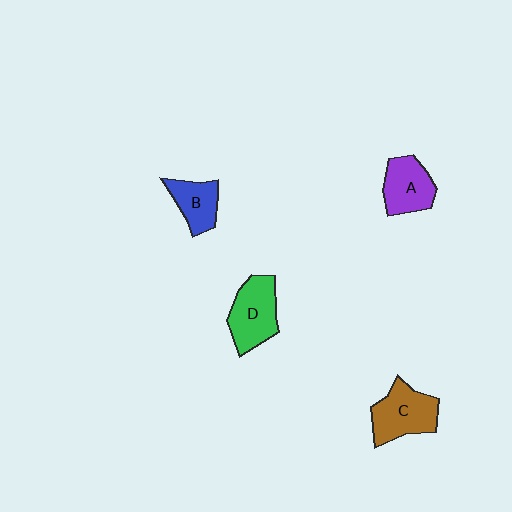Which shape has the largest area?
Shape C (brown).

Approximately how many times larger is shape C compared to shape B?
Approximately 1.4 times.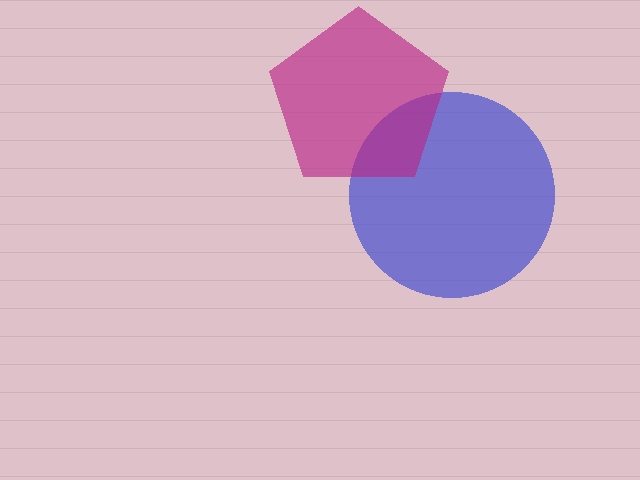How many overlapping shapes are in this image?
There are 2 overlapping shapes in the image.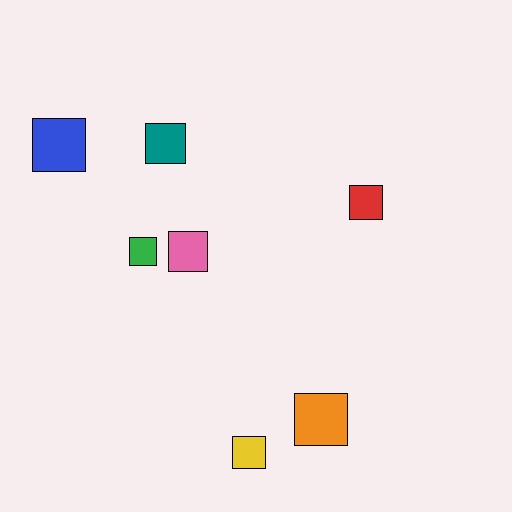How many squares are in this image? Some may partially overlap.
There are 7 squares.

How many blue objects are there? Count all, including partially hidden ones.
There is 1 blue object.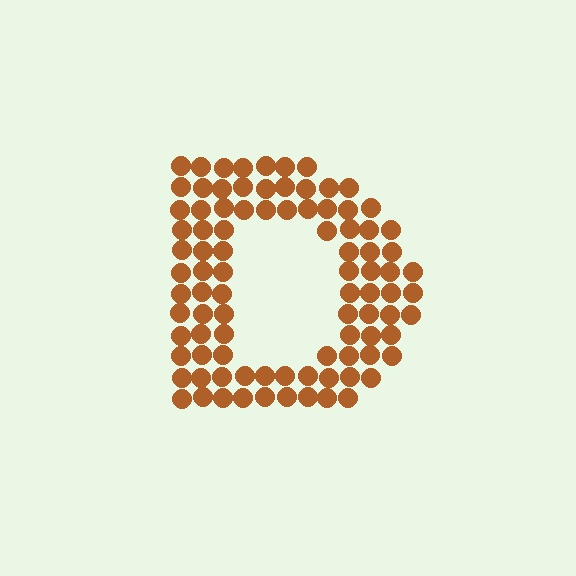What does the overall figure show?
The overall figure shows the letter D.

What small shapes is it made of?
It is made of small circles.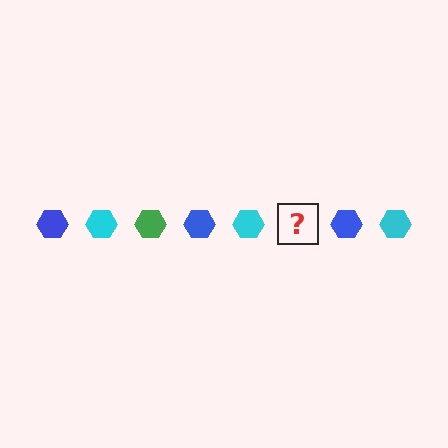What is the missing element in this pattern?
The missing element is a green hexagon.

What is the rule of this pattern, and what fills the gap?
The rule is that the pattern cycles through blue, cyan, green hexagons. The gap should be filled with a green hexagon.